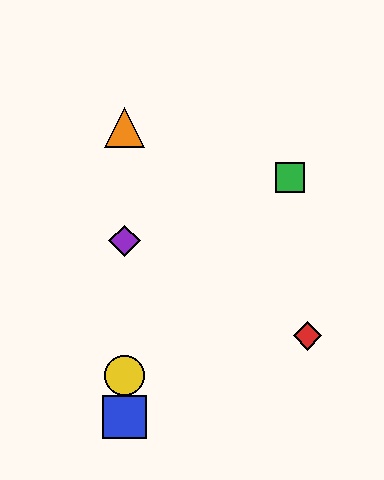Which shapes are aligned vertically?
The blue square, the yellow circle, the purple diamond, the orange triangle are aligned vertically.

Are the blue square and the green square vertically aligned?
No, the blue square is at x≈125 and the green square is at x≈290.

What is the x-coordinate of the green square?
The green square is at x≈290.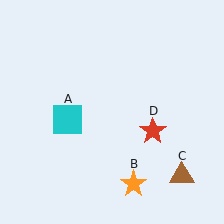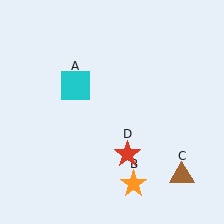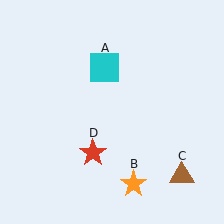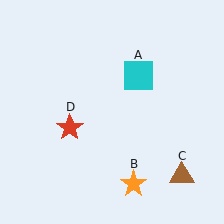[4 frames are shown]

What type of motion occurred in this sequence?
The cyan square (object A), red star (object D) rotated clockwise around the center of the scene.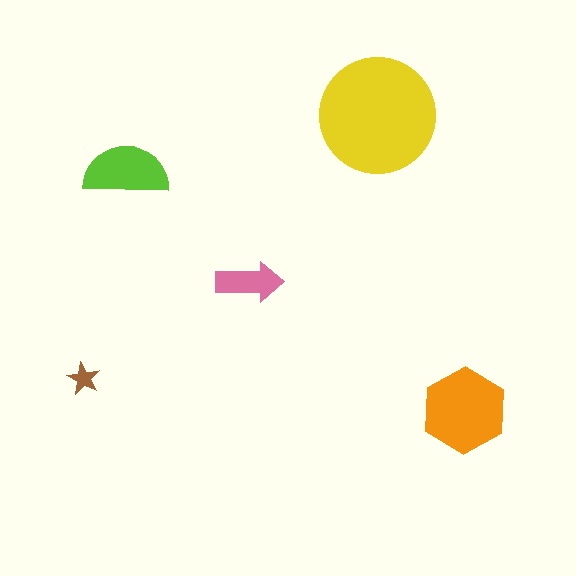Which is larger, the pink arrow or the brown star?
The pink arrow.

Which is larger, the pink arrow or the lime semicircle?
The lime semicircle.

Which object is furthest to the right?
The orange hexagon is rightmost.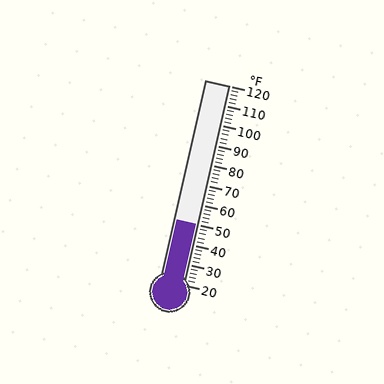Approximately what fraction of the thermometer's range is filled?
The thermometer is filled to approximately 30% of its range.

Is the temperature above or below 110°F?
The temperature is below 110°F.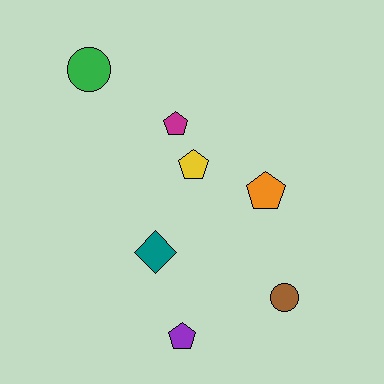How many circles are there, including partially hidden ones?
There are 2 circles.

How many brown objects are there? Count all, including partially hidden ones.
There is 1 brown object.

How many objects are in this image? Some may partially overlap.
There are 7 objects.